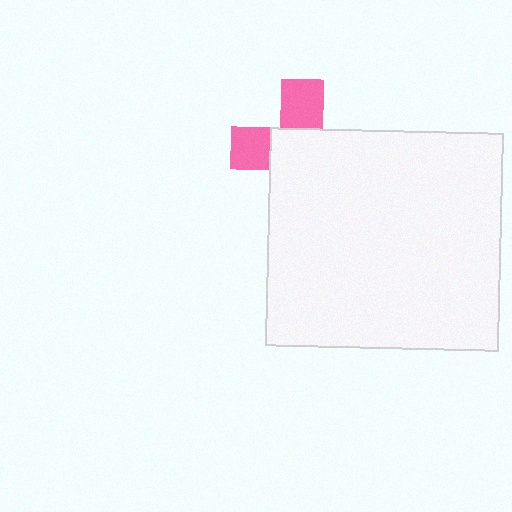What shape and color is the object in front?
The object in front is a white rectangle.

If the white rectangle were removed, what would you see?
You would see the complete pink cross.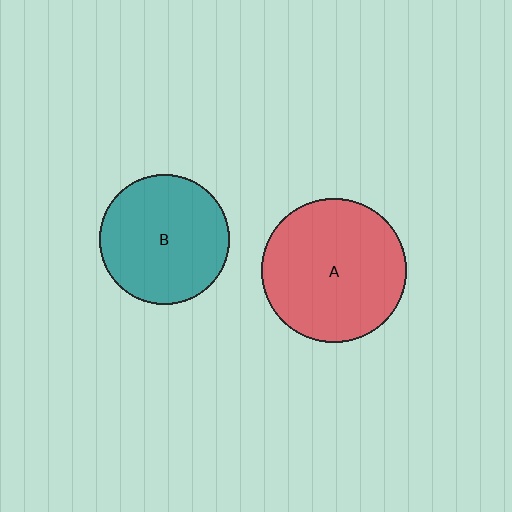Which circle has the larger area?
Circle A (red).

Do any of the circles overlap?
No, none of the circles overlap.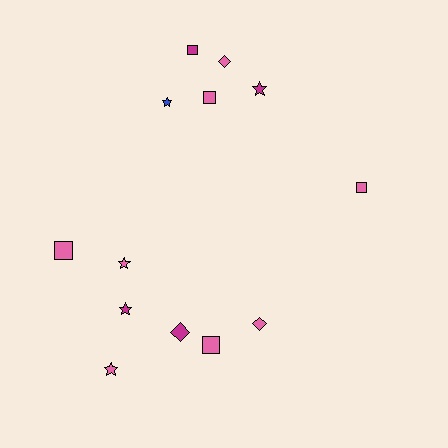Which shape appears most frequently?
Star, with 5 objects.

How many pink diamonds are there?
There are 2 pink diamonds.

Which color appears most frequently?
Pink, with 8 objects.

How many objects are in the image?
There are 13 objects.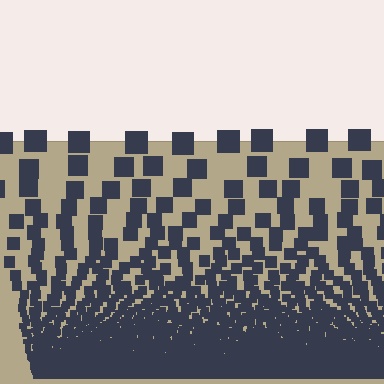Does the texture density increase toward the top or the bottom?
Density increases toward the bottom.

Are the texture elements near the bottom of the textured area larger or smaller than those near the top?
Smaller. The gradient is inverted — elements near the bottom are smaller and denser.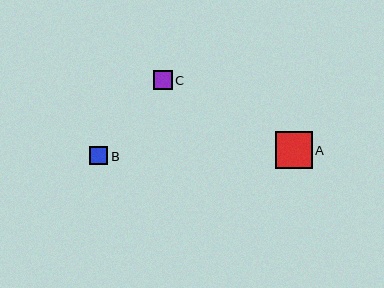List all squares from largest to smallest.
From largest to smallest: A, C, B.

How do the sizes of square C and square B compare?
Square C and square B are approximately the same size.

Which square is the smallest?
Square B is the smallest with a size of approximately 18 pixels.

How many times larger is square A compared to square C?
Square A is approximately 1.9 times the size of square C.